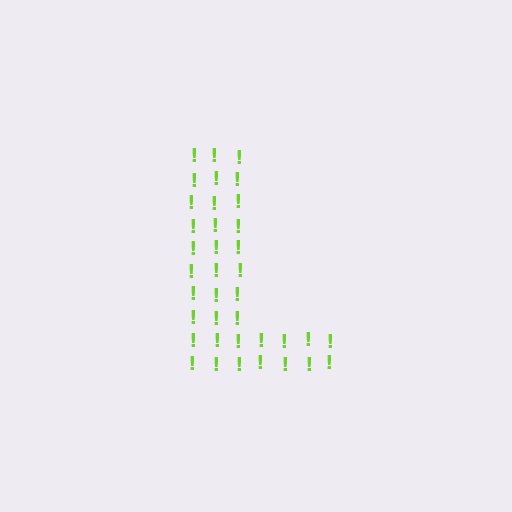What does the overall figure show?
The overall figure shows the letter L.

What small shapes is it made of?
It is made of small exclamation marks.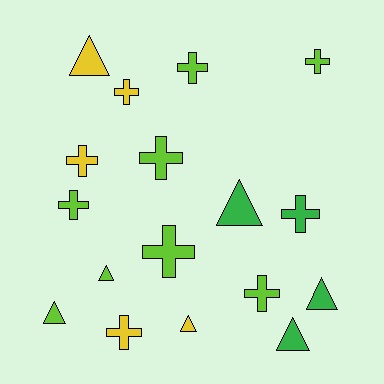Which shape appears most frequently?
Cross, with 10 objects.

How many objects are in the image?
There are 17 objects.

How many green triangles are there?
There are 3 green triangles.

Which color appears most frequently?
Lime, with 8 objects.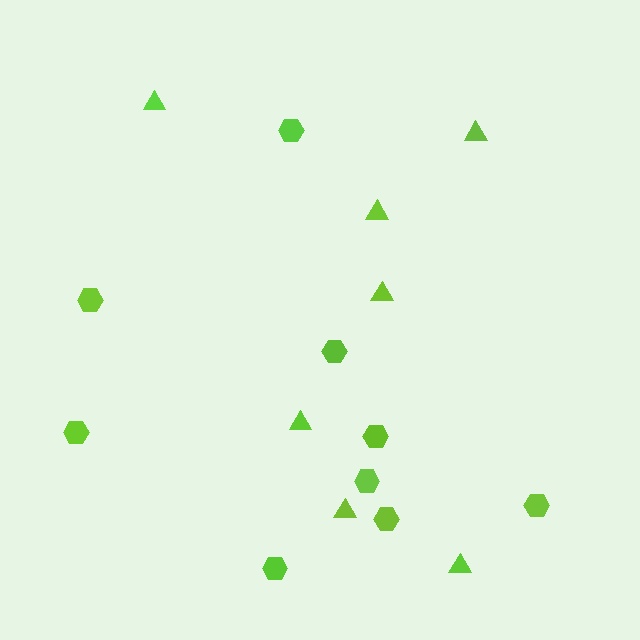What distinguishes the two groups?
There are 2 groups: one group of hexagons (9) and one group of triangles (7).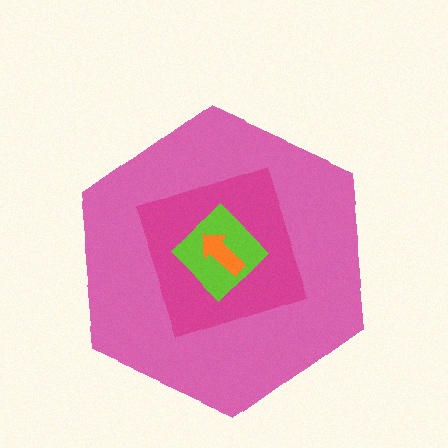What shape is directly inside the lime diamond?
The orange arrow.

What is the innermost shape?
The orange arrow.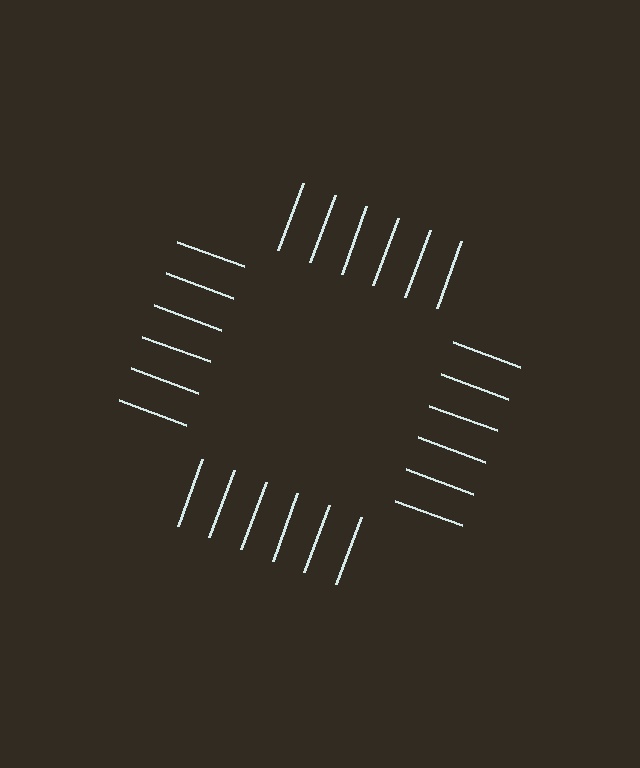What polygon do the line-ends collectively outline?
An illusory square — the line segments terminate on its edges but no continuous stroke is drawn.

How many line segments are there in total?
24 — 6 along each of the 4 edges.